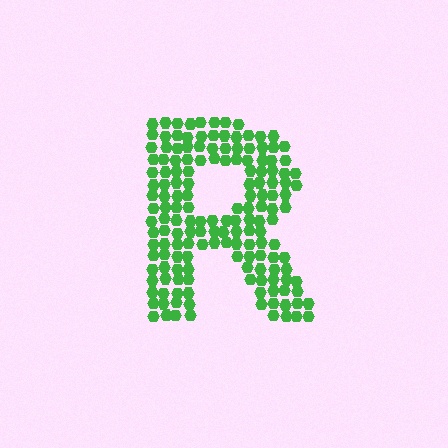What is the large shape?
The large shape is the letter R.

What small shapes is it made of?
It is made of small hexagons.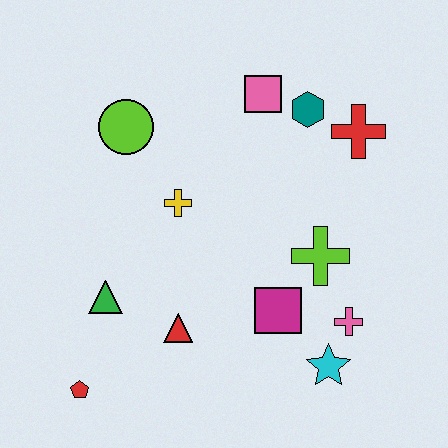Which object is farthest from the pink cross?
The lime circle is farthest from the pink cross.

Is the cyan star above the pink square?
No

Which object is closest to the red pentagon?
The green triangle is closest to the red pentagon.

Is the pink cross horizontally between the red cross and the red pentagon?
Yes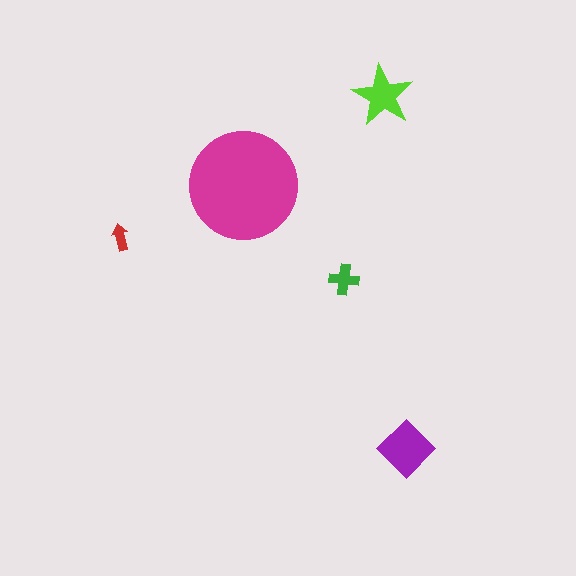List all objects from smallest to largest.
The red arrow, the green cross, the lime star, the purple diamond, the magenta circle.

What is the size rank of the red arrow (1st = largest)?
5th.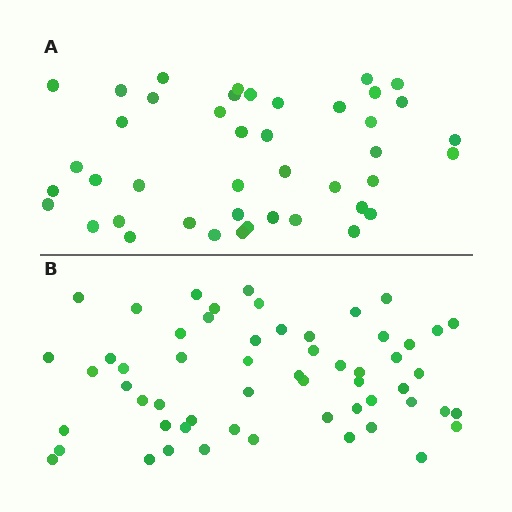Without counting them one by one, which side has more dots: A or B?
Region B (the bottom region) has more dots.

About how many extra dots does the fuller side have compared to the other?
Region B has approximately 15 more dots than region A.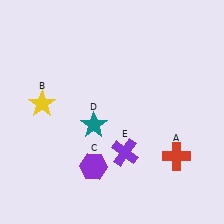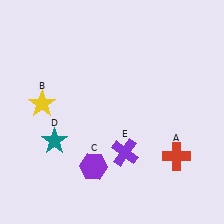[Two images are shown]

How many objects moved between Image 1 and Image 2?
1 object moved between the two images.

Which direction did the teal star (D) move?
The teal star (D) moved left.